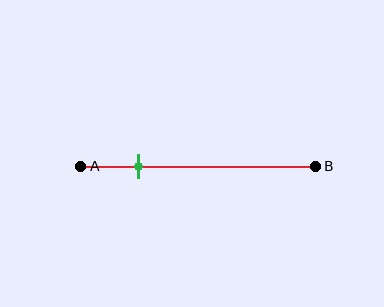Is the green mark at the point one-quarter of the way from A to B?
Yes, the mark is approximately at the one-quarter point.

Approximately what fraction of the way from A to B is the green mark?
The green mark is approximately 25% of the way from A to B.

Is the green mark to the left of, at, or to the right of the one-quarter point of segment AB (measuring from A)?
The green mark is approximately at the one-quarter point of segment AB.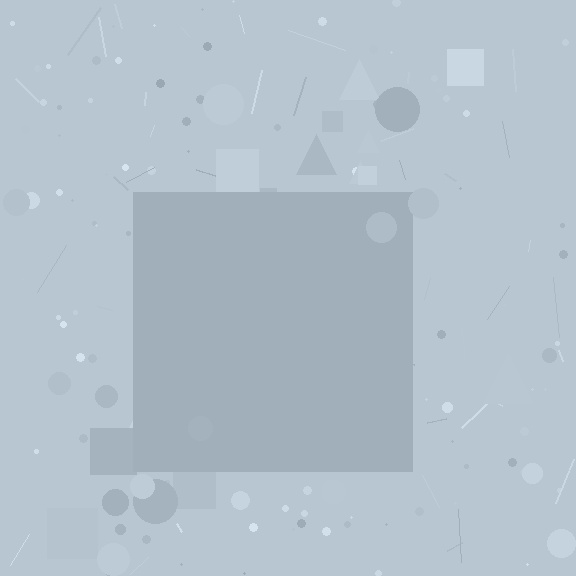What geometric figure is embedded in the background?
A square is embedded in the background.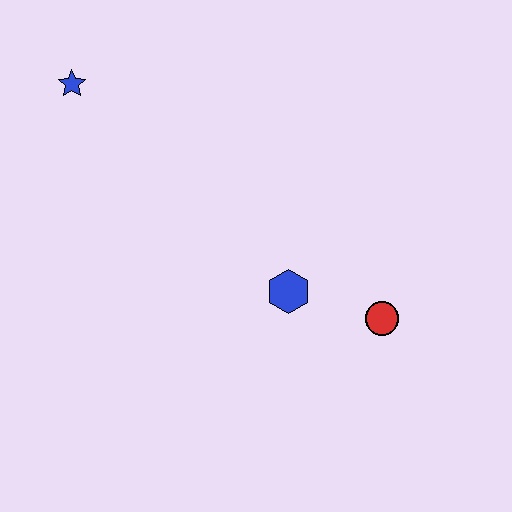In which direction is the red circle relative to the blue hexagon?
The red circle is to the right of the blue hexagon.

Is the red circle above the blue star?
No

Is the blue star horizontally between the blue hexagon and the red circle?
No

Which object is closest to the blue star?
The blue hexagon is closest to the blue star.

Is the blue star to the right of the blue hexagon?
No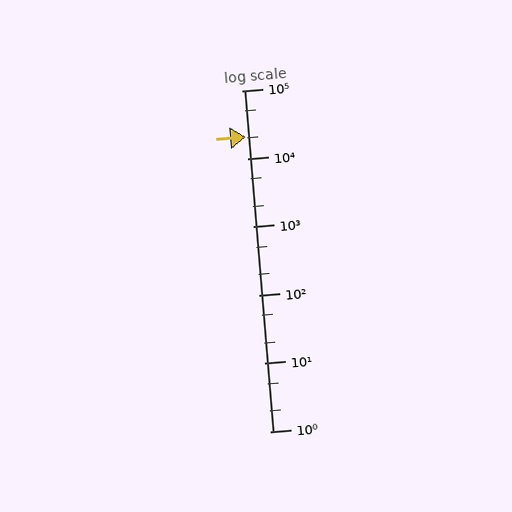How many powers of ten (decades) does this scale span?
The scale spans 5 decades, from 1 to 100000.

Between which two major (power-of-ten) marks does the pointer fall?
The pointer is between 10000 and 100000.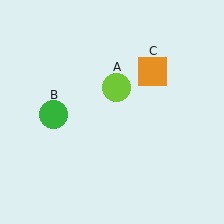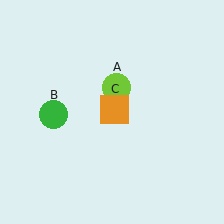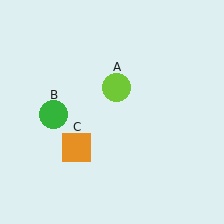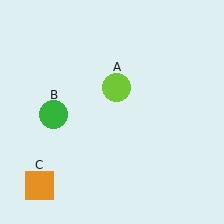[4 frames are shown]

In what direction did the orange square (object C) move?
The orange square (object C) moved down and to the left.